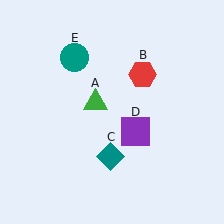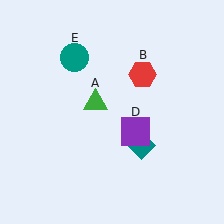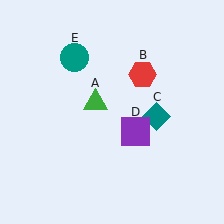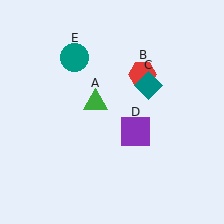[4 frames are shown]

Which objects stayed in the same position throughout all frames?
Green triangle (object A) and red hexagon (object B) and purple square (object D) and teal circle (object E) remained stationary.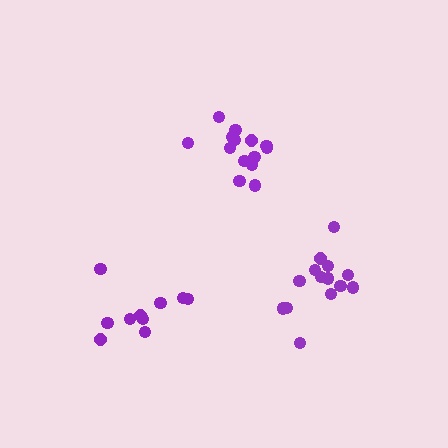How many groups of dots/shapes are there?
There are 3 groups.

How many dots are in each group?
Group 1: 14 dots, Group 2: 14 dots, Group 3: 11 dots (39 total).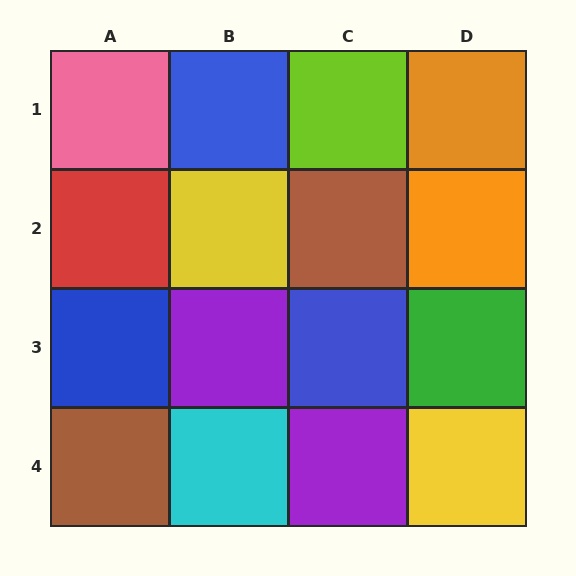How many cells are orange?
2 cells are orange.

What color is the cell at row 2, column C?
Brown.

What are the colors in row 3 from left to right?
Blue, purple, blue, green.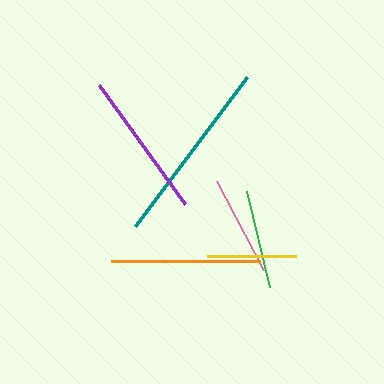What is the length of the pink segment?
The pink segment is approximately 101 pixels long.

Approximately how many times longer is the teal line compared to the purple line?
The teal line is approximately 1.3 times the length of the purple line.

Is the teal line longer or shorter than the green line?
The teal line is longer than the green line.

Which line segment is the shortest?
The yellow line is the shortest at approximately 88 pixels.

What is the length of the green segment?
The green segment is approximately 99 pixels long.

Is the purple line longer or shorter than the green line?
The purple line is longer than the green line.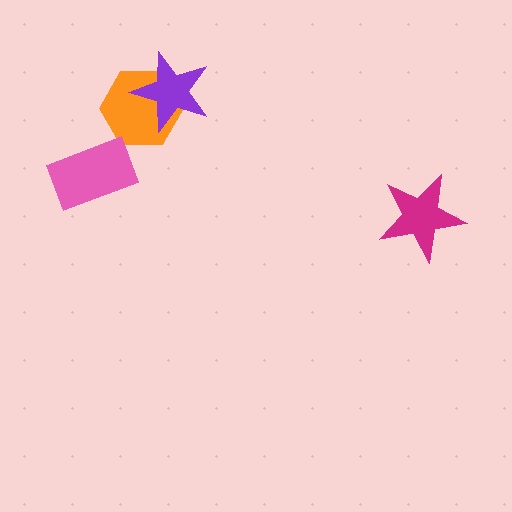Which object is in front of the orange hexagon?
The purple star is in front of the orange hexagon.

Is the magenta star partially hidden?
No, no other shape covers it.